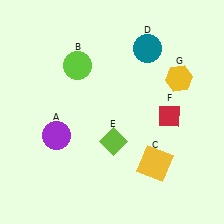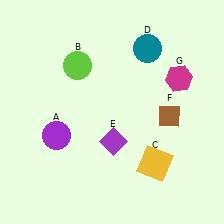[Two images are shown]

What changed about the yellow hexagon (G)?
In Image 1, G is yellow. In Image 2, it changed to magenta.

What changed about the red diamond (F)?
In Image 1, F is red. In Image 2, it changed to brown.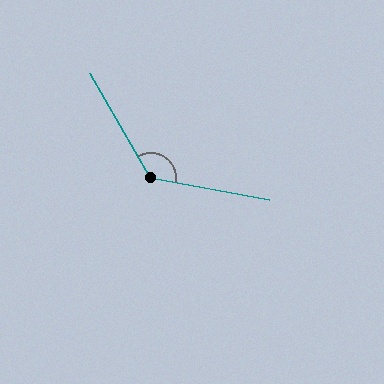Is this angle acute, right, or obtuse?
It is obtuse.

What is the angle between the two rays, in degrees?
Approximately 131 degrees.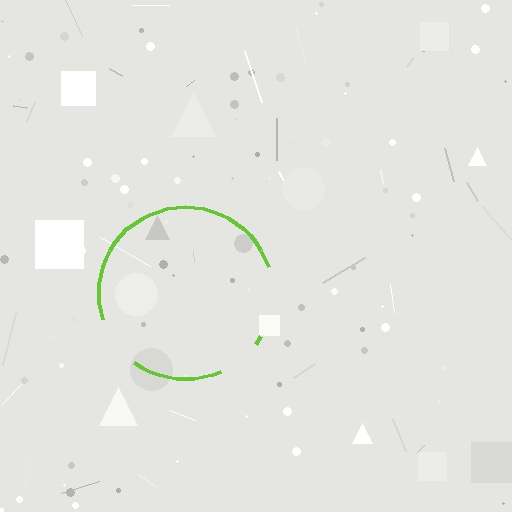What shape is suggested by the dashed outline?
The dashed outline suggests a circle.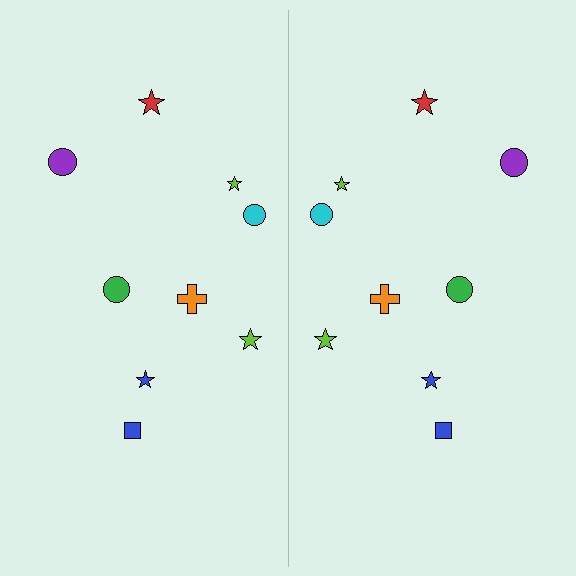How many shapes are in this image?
There are 18 shapes in this image.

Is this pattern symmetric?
Yes, this pattern has bilateral (reflection) symmetry.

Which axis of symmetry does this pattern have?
The pattern has a vertical axis of symmetry running through the center of the image.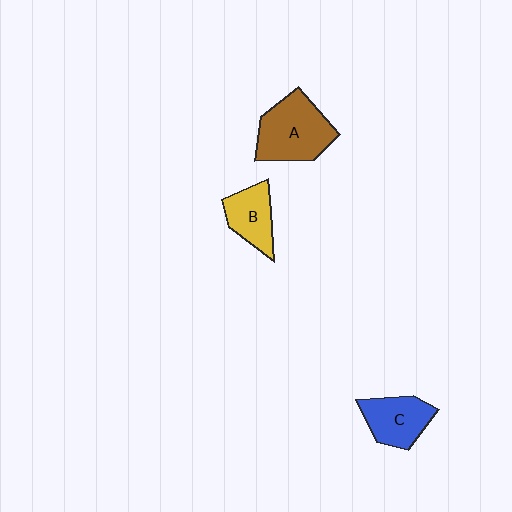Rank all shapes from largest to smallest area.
From largest to smallest: A (brown), C (blue), B (yellow).